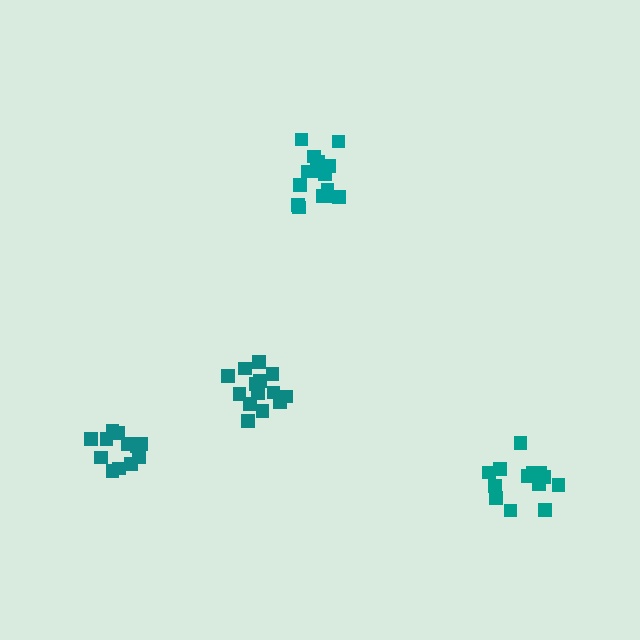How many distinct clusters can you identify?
There are 4 distinct clusters.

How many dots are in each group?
Group 1: 12 dots, Group 2: 16 dots, Group 3: 13 dots, Group 4: 14 dots (55 total).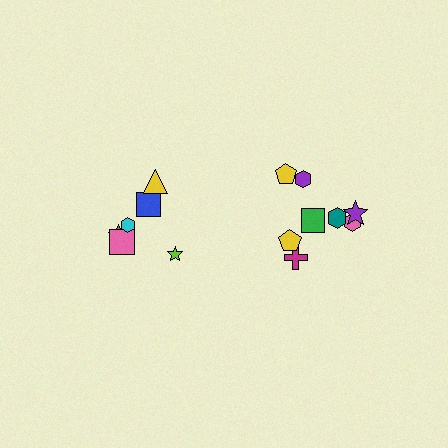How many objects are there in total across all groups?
There are 14 objects.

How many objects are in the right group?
There are 8 objects.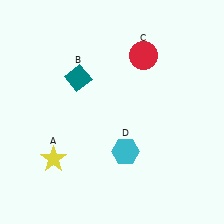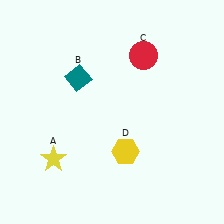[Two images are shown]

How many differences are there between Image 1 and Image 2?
There is 1 difference between the two images.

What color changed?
The hexagon (D) changed from cyan in Image 1 to yellow in Image 2.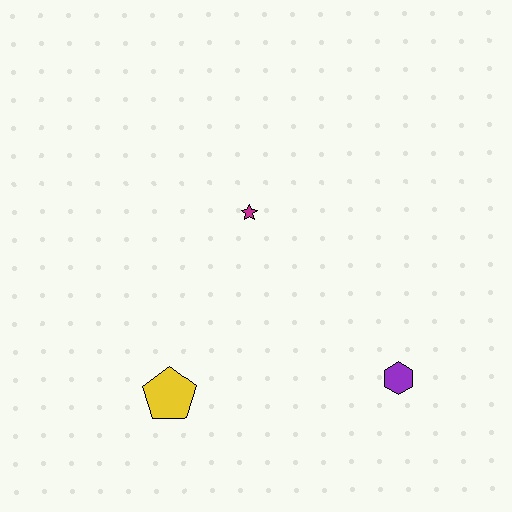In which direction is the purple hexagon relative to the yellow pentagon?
The purple hexagon is to the right of the yellow pentagon.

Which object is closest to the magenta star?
The yellow pentagon is closest to the magenta star.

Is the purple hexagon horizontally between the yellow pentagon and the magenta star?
No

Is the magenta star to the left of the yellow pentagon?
No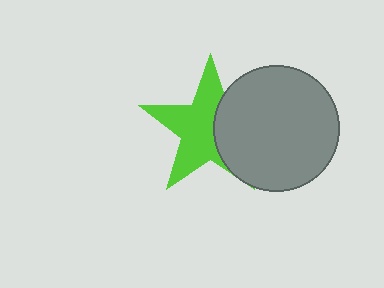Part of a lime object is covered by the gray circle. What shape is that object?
It is a star.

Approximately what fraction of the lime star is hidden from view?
Roughly 38% of the lime star is hidden behind the gray circle.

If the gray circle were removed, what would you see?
You would see the complete lime star.